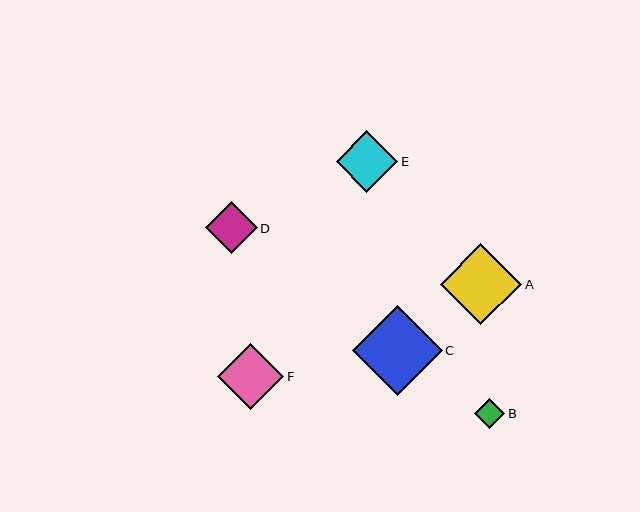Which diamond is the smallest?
Diamond B is the smallest with a size of approximately 30 pixels.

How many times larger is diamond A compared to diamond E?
Diamond A is approximately 1.3 times the size of diamond E.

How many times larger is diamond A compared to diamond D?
Diamond A is approximately 1.6 times the size of diamond D.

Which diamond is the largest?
Diamond C is the largest with a size of approximately 90 pixels.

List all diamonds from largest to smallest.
From largest to smallest: C, A, F, E, D, B.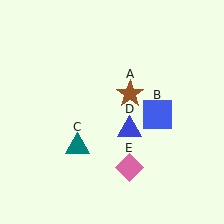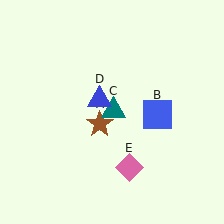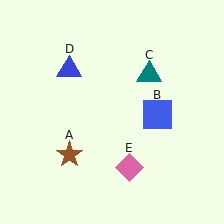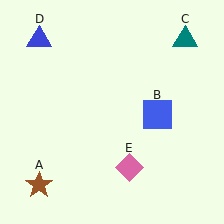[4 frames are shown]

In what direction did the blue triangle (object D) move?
The blue triangle (object D) moved up and to the left.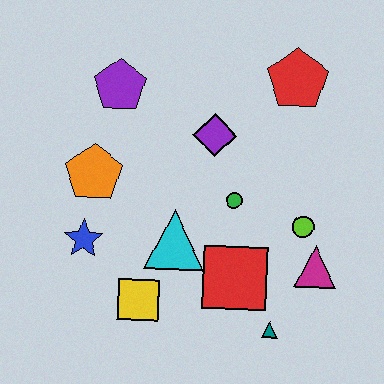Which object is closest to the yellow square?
The cyan triangle is closest to the yellow square.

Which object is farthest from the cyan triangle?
The red pentagon is farthest from the cyan triangle.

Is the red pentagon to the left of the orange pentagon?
No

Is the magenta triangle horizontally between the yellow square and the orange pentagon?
No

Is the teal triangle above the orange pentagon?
No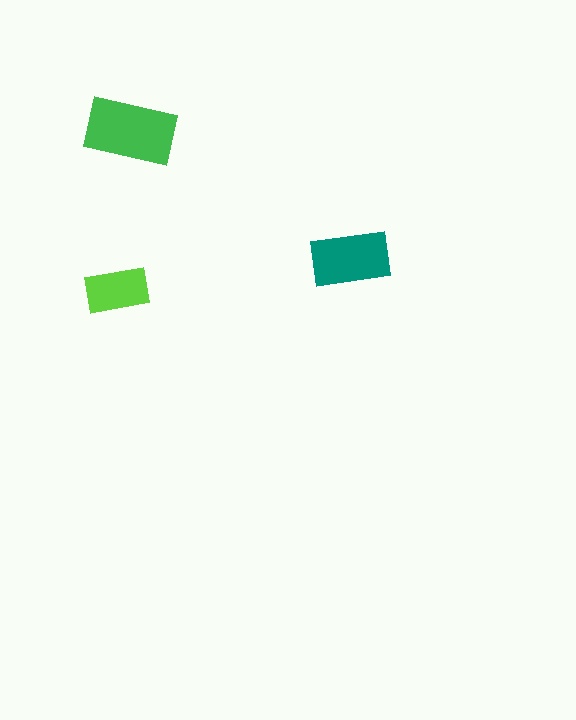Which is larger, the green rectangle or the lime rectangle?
The green one.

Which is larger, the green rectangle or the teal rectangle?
The green one.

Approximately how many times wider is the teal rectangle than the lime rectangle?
About 1.5 times wider.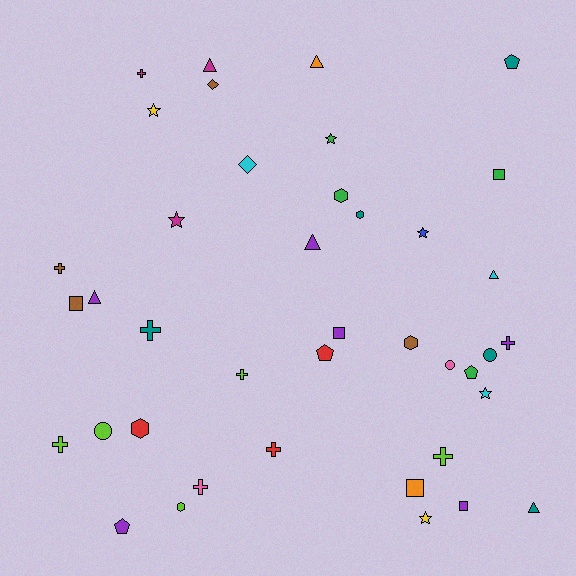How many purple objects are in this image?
There are 6 purple objects.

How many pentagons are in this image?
There are 4 pentagons.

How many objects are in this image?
There are 40 objects.